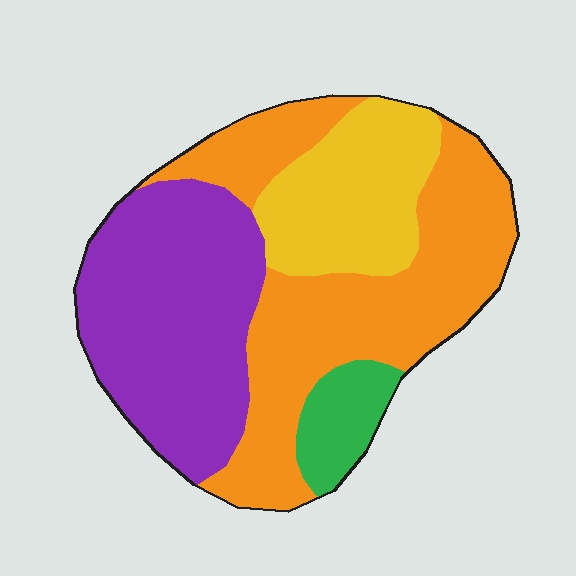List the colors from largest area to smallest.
From largest to smallest: orange, purple, yellow, green.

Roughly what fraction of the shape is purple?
Purple covers 33% of the shape.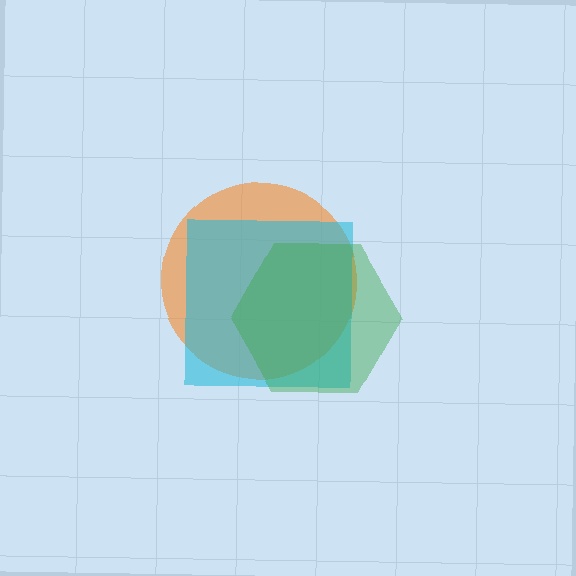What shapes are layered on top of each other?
The layered shapes are: an orange circle, a cyan square, a green hexagon.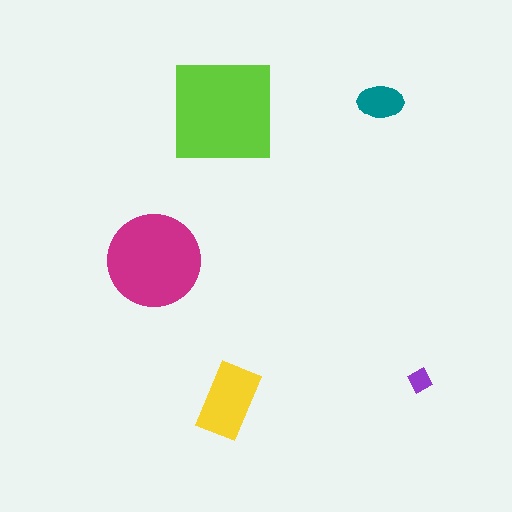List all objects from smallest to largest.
The purple diamond, the teal ellipse, the yellow rectangle, the magenta circle, the lime square.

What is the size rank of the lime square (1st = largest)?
1st.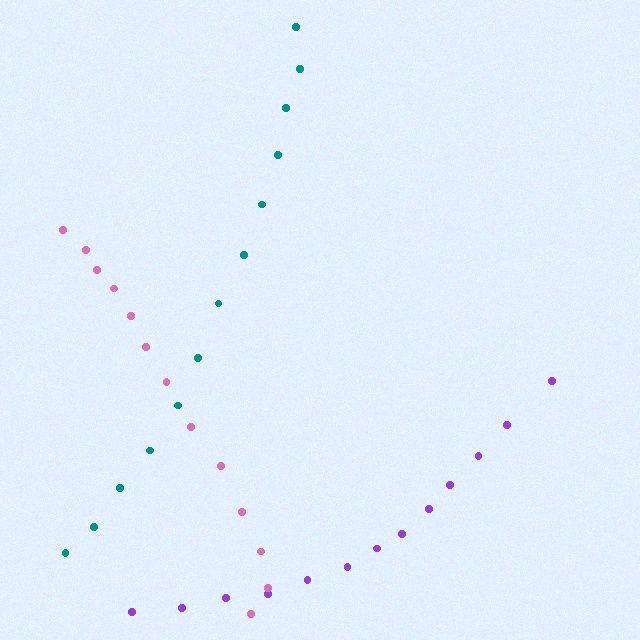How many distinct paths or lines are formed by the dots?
There are 3 distinct paths.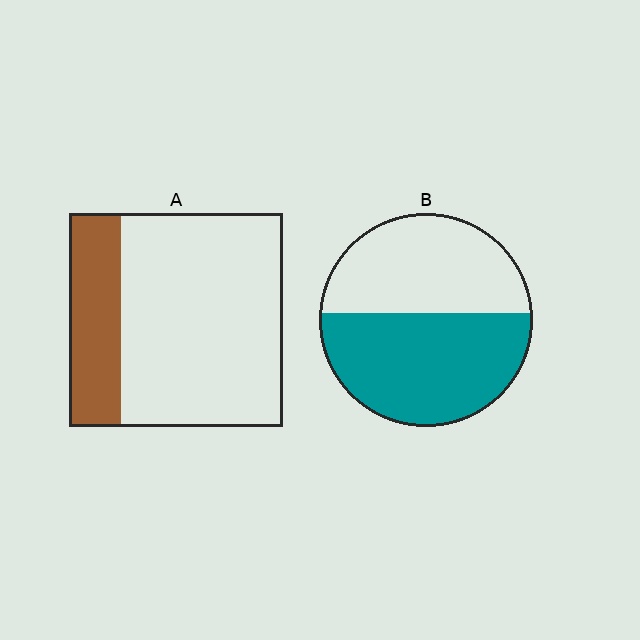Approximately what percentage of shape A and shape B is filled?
A is approximately 25% and B is approximately 55%.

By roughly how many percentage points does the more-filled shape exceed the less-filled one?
By roughly 30 percentage points (B over A).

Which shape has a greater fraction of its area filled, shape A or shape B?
Shape B.